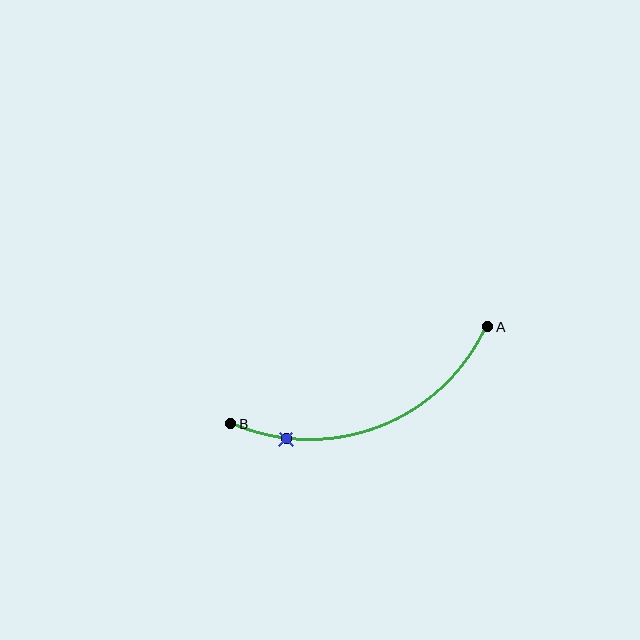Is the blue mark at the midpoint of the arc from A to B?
No. The blue mark lies on the arc but is closer to endpoint B. The arc midpoint would be at the point on the curve equidistant along the arc from both A and B.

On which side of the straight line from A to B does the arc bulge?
The arc bulges below the straight line connecting A and B.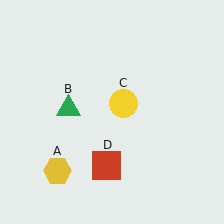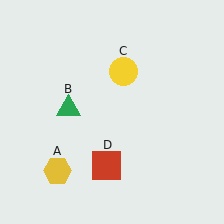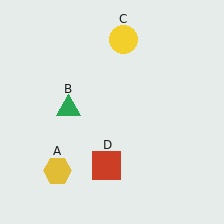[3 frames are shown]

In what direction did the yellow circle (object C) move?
The yellow circle (object C) moved up.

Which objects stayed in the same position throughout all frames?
Yellow hexagon (object A) and green triangle (object B) and red square (object D) remained stationary.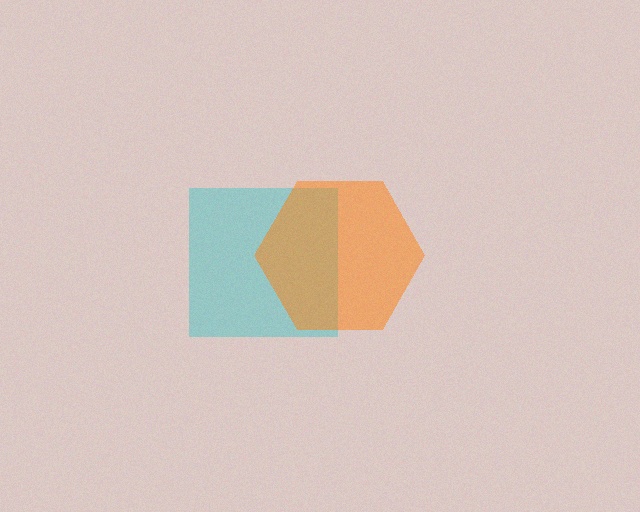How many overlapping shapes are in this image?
There are 2 overlapping shapes in the image.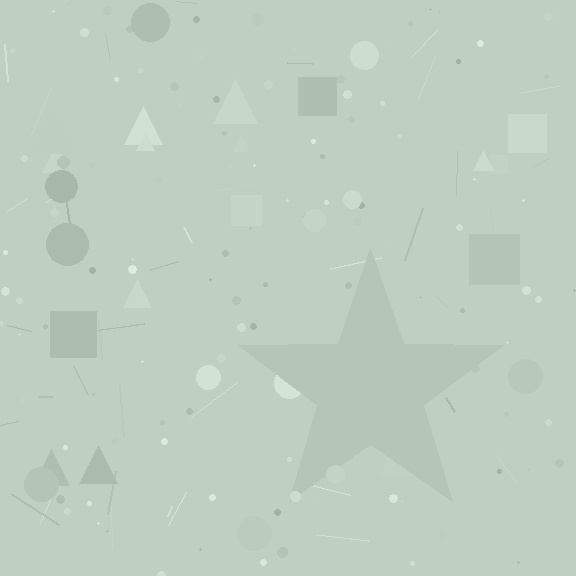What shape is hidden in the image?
A star is hidden in the image.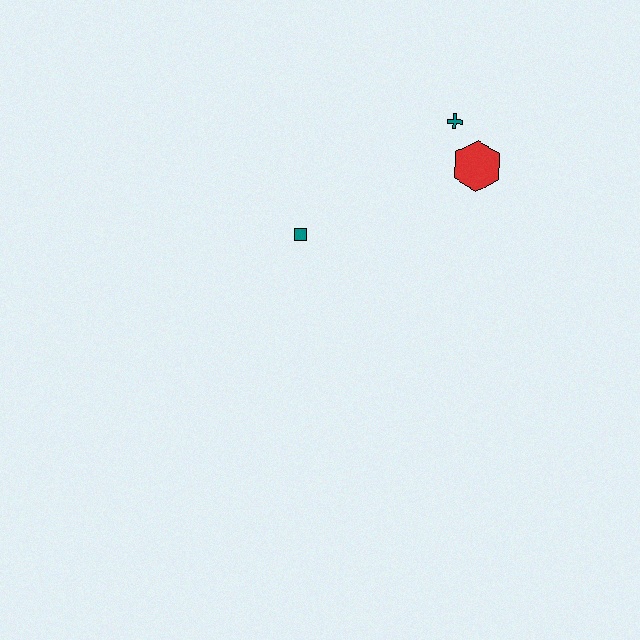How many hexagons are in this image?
There is 1 hexagon.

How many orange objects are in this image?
There are no orange objects.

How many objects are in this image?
There are 3 objects.